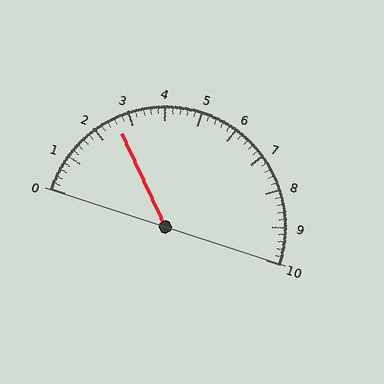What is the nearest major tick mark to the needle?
The nearest major tick mark is 3.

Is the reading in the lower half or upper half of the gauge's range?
The reading is in the lower half of the range (0 to 10).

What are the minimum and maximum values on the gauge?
The gauge ranges from 0 to 10.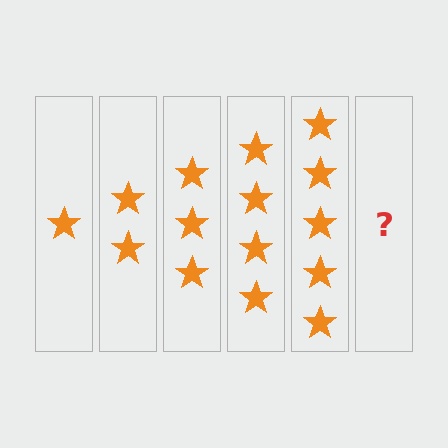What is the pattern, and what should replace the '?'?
The pattern is that each step adds one more star. The '?' should be 6 stars.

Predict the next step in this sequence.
The next step is 6 stars.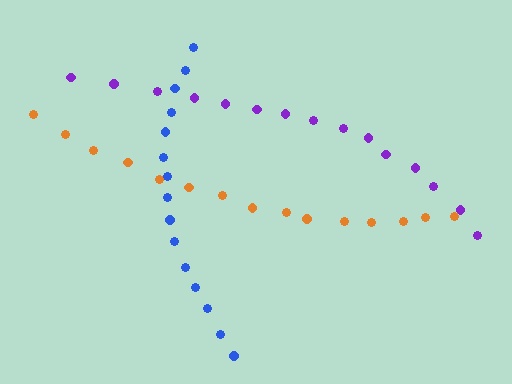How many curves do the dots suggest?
There are 3 distinct paths.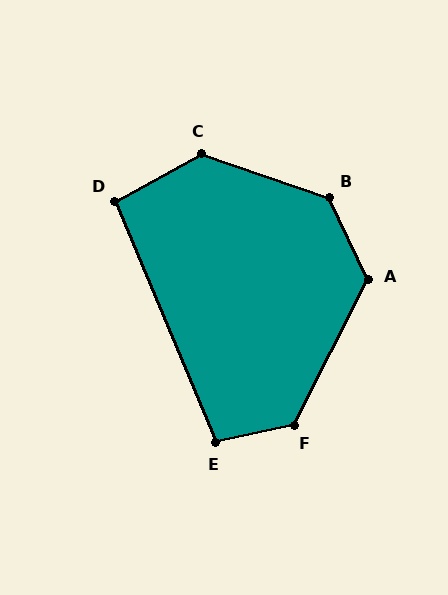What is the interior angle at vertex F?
Approximately 130 degrees (obtuse).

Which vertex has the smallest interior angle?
D, at approximately 96 degrees.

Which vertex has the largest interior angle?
B, at approximately 134 degrees.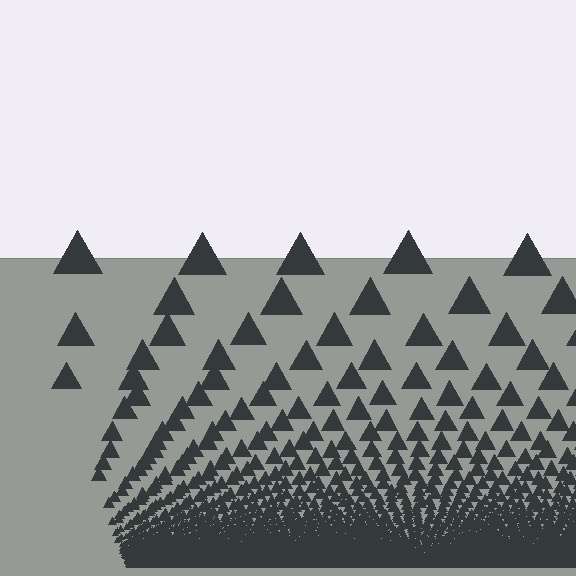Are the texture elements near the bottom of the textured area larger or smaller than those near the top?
Smaller. The gradient is inverted — elements near the bottom are smaller and denser.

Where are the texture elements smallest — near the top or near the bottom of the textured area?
Near the bottom.